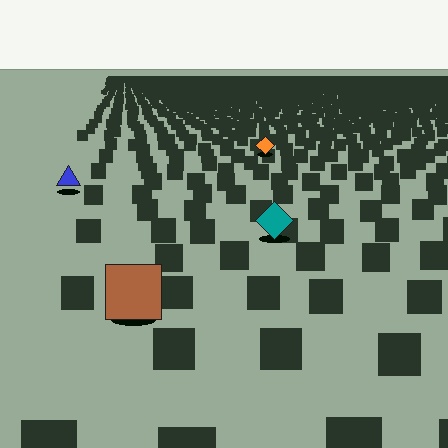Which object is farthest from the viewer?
The orange diamond is farthest from the viewer. It appears smaller and the ground texture around it is denser.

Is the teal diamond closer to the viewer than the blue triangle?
Yes. The teal diamond is closer — you can tell from the texture gradient: the ground texture is coarser near it.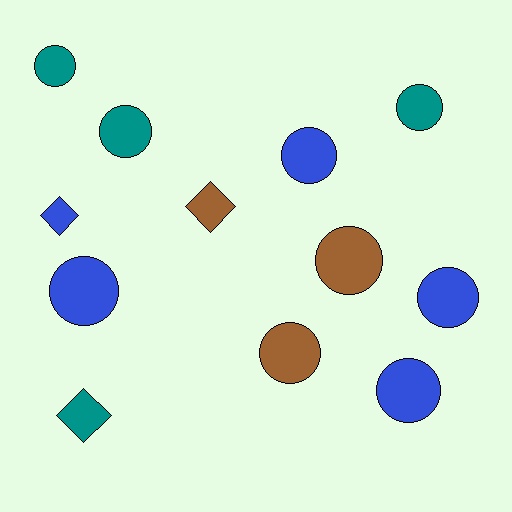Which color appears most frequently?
Blue, with 5 objects.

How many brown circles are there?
There are 2 brown circles.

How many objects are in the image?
There are 12 objects.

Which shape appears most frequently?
Circle, with 9 objects.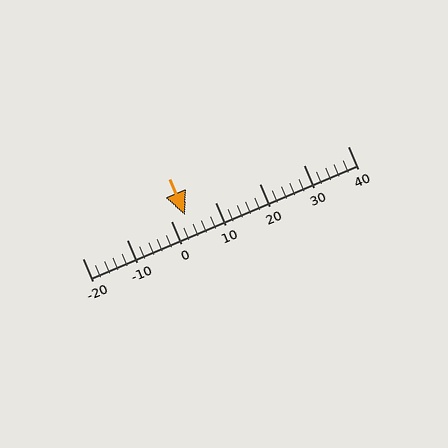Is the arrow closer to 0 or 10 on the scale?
The arrow is closer to 0.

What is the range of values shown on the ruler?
The ruler shows values from -20 to 40.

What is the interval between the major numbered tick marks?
The major tick marks are spaced 10 units apart.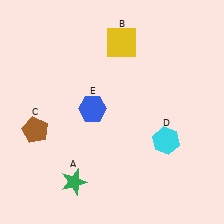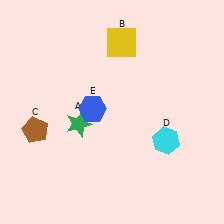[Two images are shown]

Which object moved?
The green star (A) moved up.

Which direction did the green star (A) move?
The green star (A) moved up.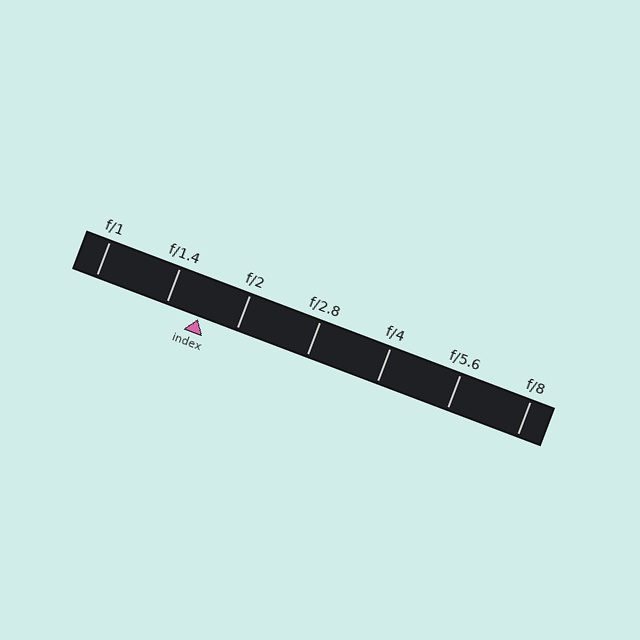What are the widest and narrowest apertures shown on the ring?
The widest aperture shown is f/1 and the narrowest is f/8.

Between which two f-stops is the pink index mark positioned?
The index mark is between f/1.4 and f/2.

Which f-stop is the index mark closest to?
The index mark is closest to f/1.4.